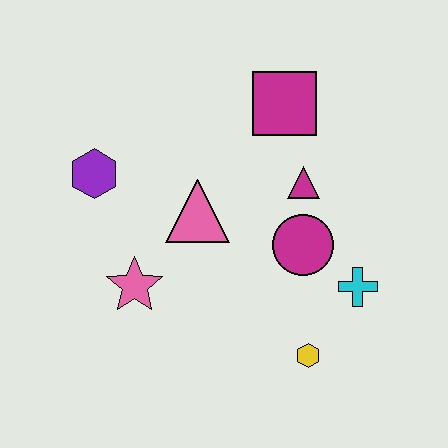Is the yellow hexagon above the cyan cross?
No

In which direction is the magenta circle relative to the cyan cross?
The magenta circle is to the left of the cyan cross.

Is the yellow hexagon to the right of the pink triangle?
Yes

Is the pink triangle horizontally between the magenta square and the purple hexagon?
Yes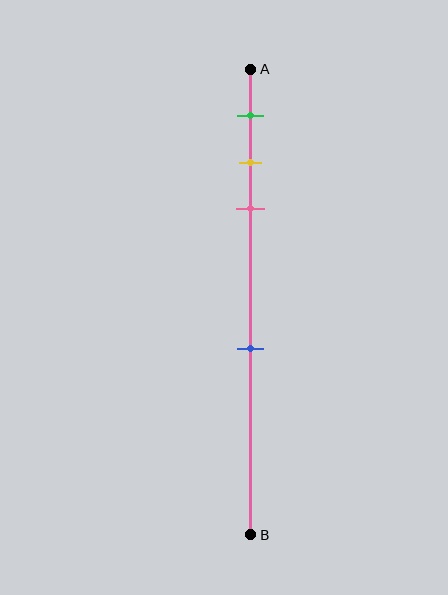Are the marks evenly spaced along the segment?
No, the marks are not evenly spaced.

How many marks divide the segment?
There are 4 marks dividing the segment.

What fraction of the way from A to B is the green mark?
The green mark is approximately 10% (0.1) of the way from A to B.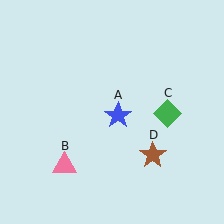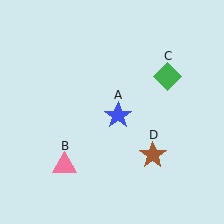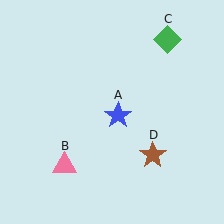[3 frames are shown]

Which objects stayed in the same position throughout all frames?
Blue star (object A) and pink triangle (object B) and brown star (object D) remained stationary.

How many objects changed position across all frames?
1 object changed position: green diamond (object C).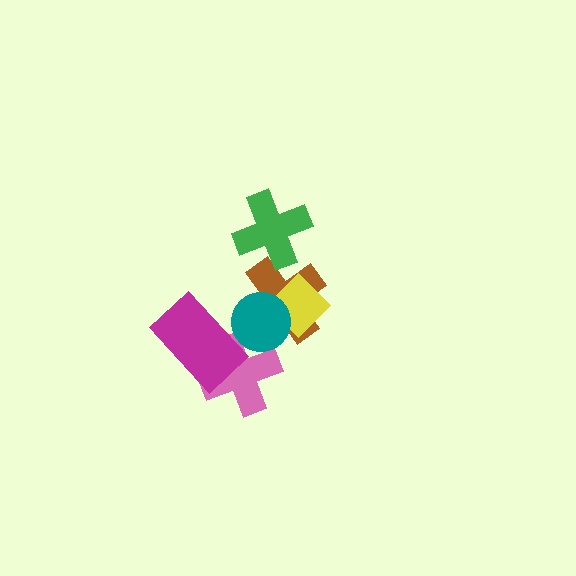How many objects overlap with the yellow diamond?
2 objects overlap with the yellow diamond.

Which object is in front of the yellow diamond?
The teal circle is in front of the yellow diamond.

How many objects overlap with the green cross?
1 object overlaps with the green cross.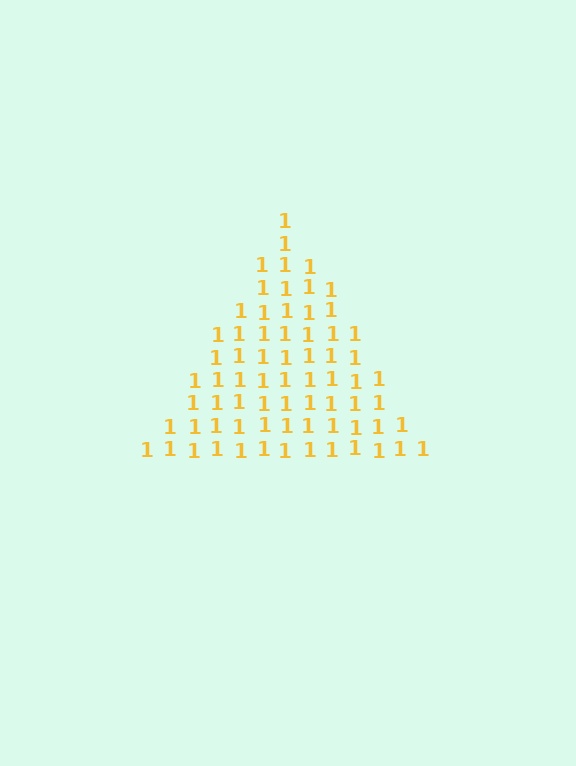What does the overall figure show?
The overall figure shows a triangle.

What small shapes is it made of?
It is made of small digit 1's.